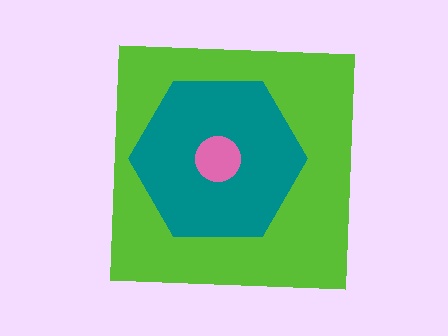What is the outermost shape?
The lime square.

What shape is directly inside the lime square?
The teal hexagon.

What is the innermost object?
The pink circle.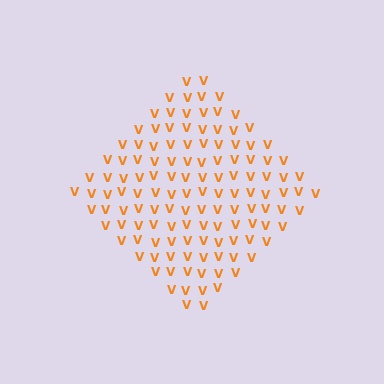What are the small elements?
The small elements are letter V's.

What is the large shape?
The large shape is a diamond.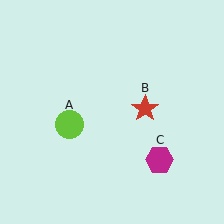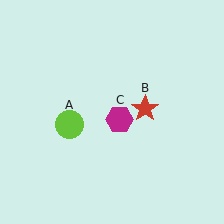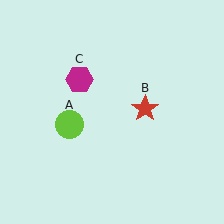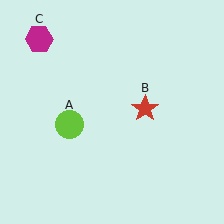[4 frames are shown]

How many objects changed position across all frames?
1 object changed position: magenta hexagon (object C).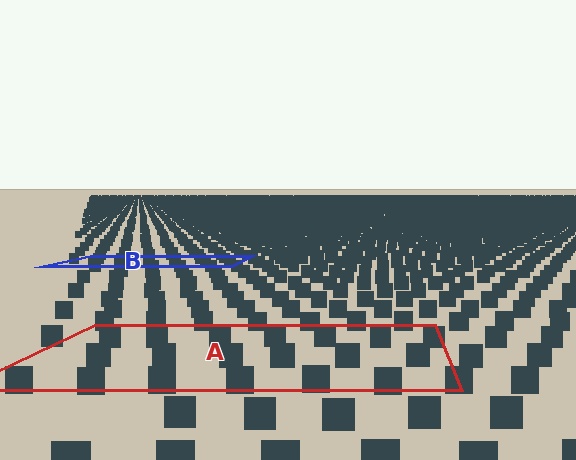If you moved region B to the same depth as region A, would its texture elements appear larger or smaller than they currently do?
They would appear larger. At a closer depth, the same texture elements are projected at a bigger on-screen size.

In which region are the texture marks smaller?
The texture marks are smaller in region B, because it is farther away.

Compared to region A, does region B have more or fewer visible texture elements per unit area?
Region B has more texture elements per unit area — they are packed more densely because it is farther away.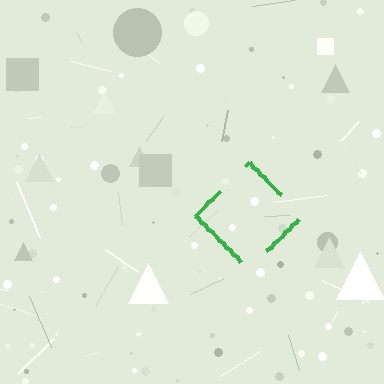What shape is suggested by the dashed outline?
The dashed outline suggests a diamond.